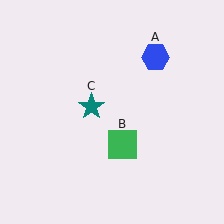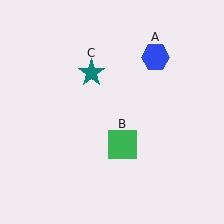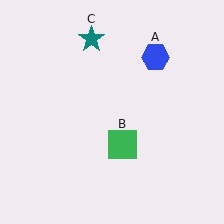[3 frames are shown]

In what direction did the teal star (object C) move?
The teal star (object C) moved up.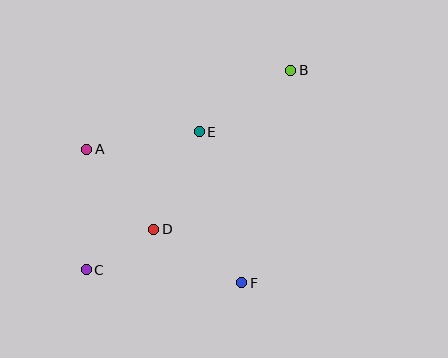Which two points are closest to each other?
Points C and D are closest to each other.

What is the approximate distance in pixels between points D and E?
The distance between D and E is approximately 108 pixels.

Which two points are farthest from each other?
Points B and C are farthest from each other.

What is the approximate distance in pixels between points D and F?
The distance between D and F is approximately 103 pixels.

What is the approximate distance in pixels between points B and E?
The distance between B and E is approximately 110 pixels.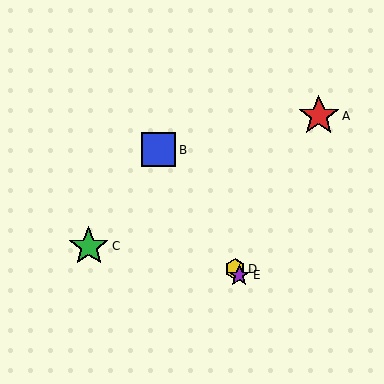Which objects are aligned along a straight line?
Objects B, D, E are aligned along a straight line.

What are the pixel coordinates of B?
Object B is at (158, 150).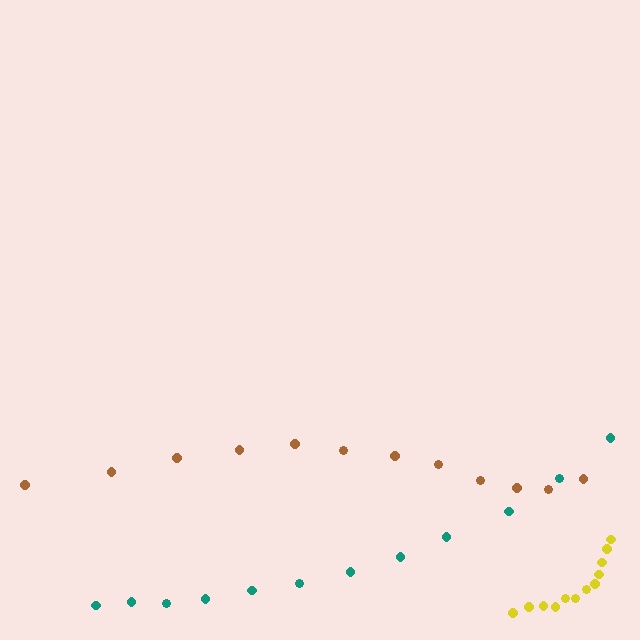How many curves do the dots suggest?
There are 3 distinct paths.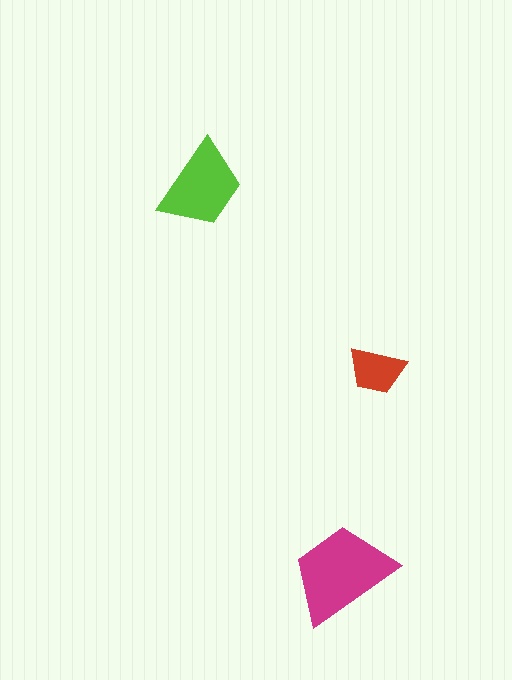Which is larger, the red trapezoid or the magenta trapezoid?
The magenta one.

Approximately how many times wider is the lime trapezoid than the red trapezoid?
About 1.5 times wider.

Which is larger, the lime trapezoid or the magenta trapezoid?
The magenta one.